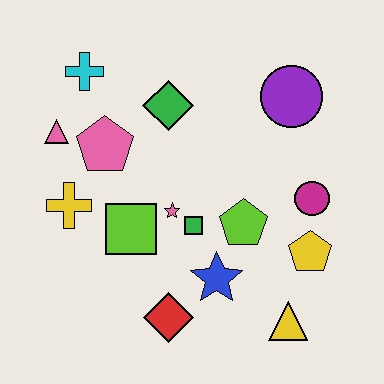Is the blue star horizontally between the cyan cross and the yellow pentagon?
Yes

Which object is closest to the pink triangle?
The pink pentagon is closest to the pink triangle.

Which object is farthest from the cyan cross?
The yellow triangle is farthest from the cyan cross.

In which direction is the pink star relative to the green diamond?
The pink star is below the green diamond.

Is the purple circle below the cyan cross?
Yes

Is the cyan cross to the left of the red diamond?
Yes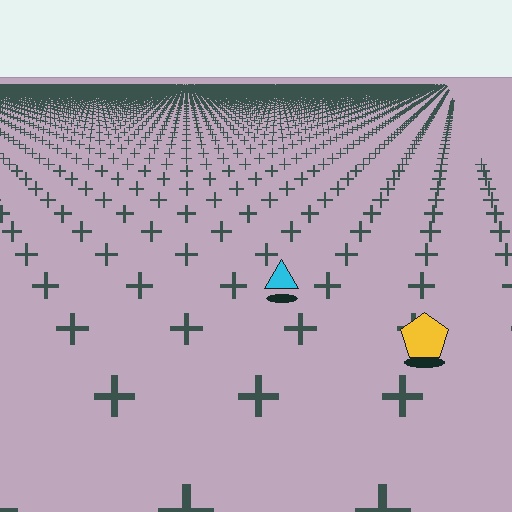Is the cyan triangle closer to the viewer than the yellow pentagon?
No. The yellow pentagon is closer — you can tell from the texture gradient: the ground texture is coarser near it.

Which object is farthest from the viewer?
The cyan triangle is farthest from the viewer. It appears smaller and the ground texture around it is denser.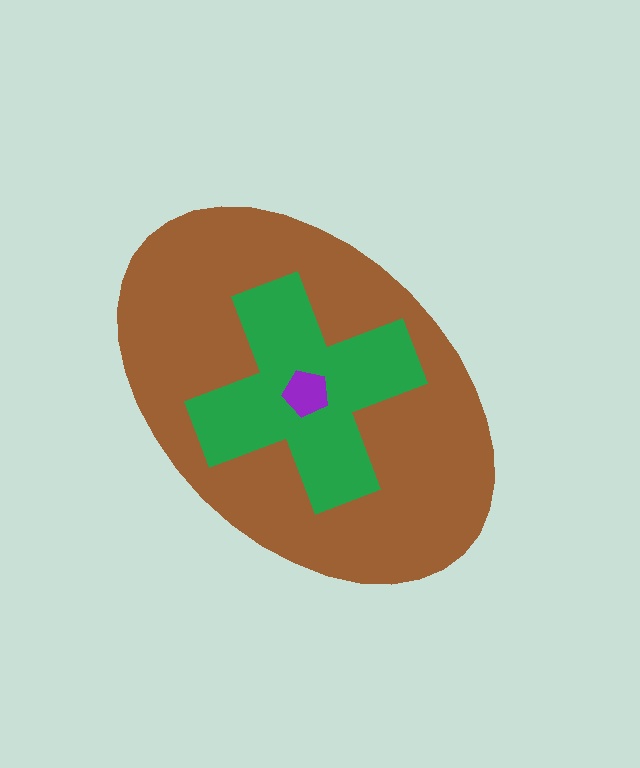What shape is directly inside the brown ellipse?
The green cross.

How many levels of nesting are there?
3.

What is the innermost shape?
The purple pentagon.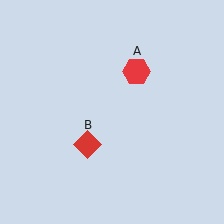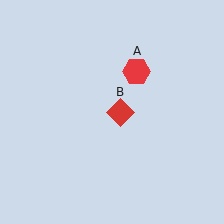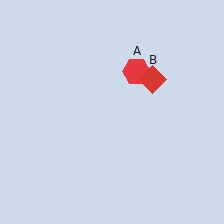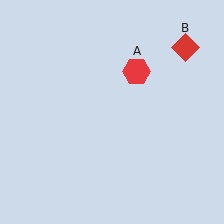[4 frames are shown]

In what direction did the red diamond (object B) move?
The red diamond (object B) moved up and to the right.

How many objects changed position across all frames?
1 object changed position: red diamond (object B).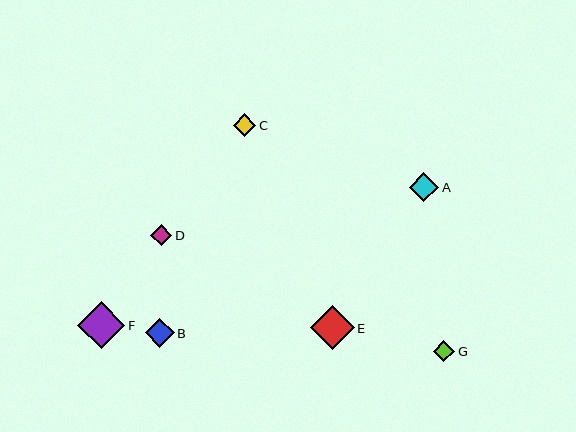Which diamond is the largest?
Diamond F is the largest with a size of approximately 47 pixels.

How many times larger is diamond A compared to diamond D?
Diamond A is approximately 1.4 times the size of diamond D.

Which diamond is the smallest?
Diamond D is the smallest with a size of approximately 21 pixels.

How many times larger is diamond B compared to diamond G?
Diamond B is approximately 1.3 times the size of diamond G.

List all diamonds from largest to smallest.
From largest to smallest: F, E, A, B, C, G, D.